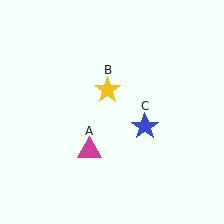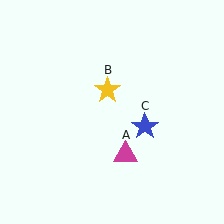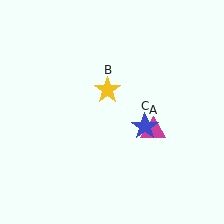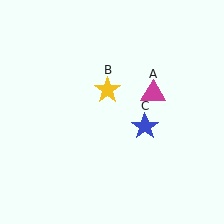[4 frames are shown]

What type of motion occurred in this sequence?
The magenta triangle (object A) rotated counterclockwise around the center of the scene.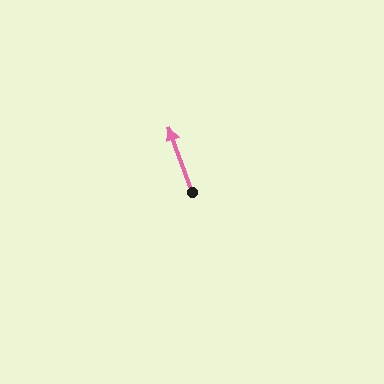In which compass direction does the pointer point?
North.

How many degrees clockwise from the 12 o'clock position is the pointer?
Approximately 340 degrees.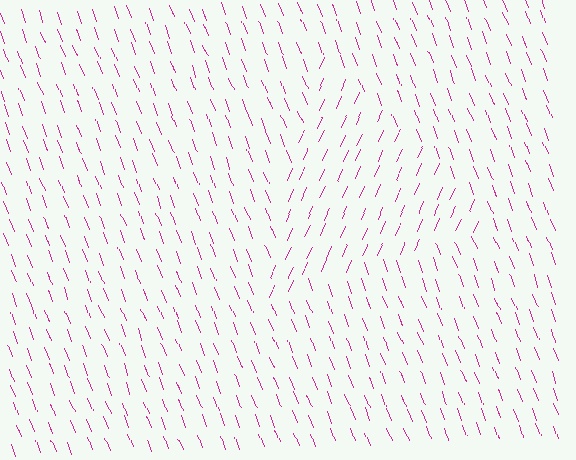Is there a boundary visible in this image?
Yes, there is a texture boundary formed by a change in line orientation.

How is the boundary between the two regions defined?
The boundary is defined purely by a change in line orientation (approximately 45 degrees difference). All lines are the same color and thickness.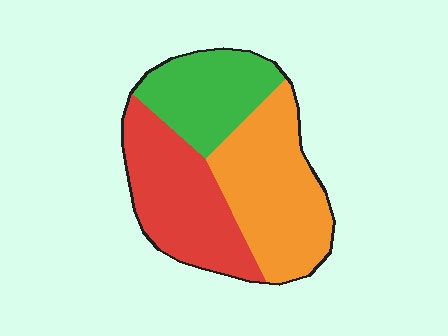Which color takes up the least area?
Green, at roughly 25%.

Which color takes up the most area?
Orange, at roughly 40%.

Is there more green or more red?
Red.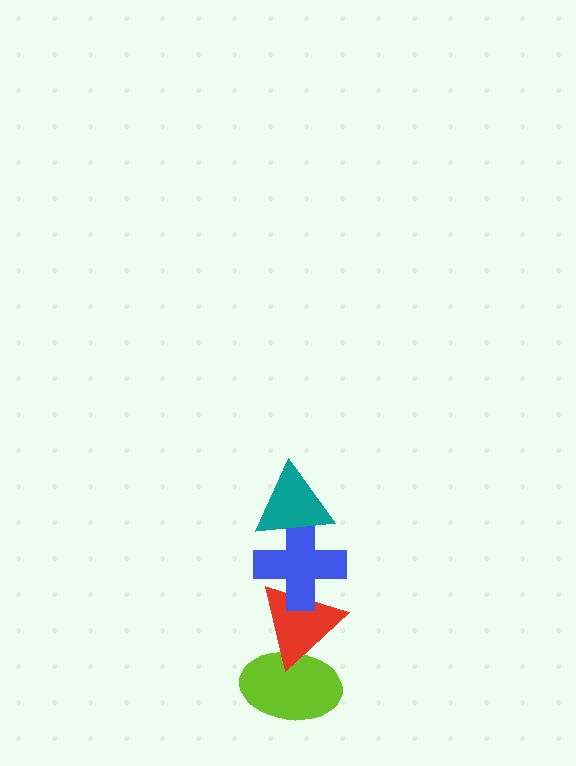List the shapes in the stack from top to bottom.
From top to bottom: the teal triangle, the blue cross, the red triangle, the lime ellipse.